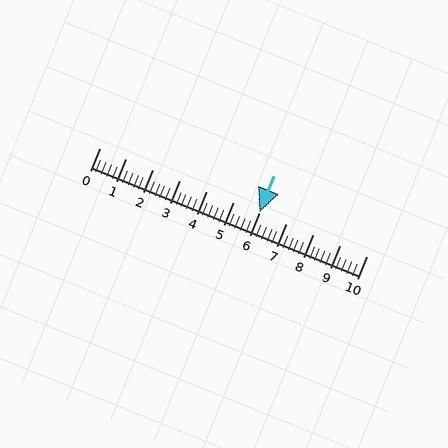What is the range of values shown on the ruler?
The ruler shows values from 0 to 10.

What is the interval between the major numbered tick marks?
The major tick marks are spaced 1 units apart.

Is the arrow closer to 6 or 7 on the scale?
The arrow is closer to 6.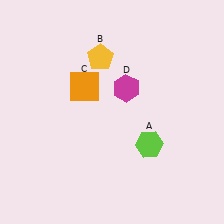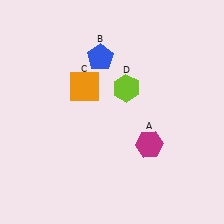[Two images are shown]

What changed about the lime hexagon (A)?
In Image 1, A is lime. In Image 2, it changed to magenta.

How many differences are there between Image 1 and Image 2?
There are 3 differences between the two images.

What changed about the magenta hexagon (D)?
In Image 1, D is magenta. In Image 2, it changed to lime.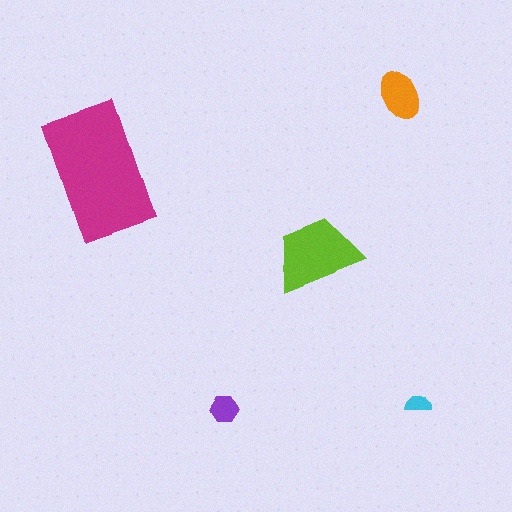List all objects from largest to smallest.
The magenta rectangle, the lime trapezoid, the orange ellipse, the purple hexagon, the cyan semicircle.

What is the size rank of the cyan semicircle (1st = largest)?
5th.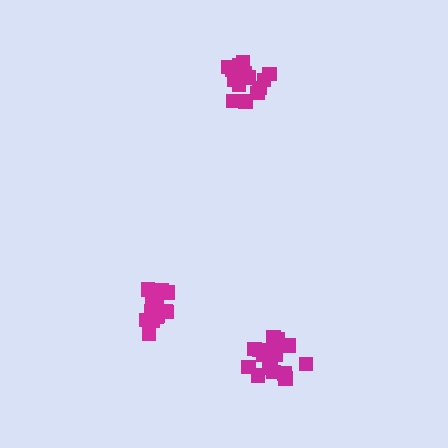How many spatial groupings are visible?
There are 3 spatial groupings.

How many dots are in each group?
Group 1: 15 dots, Group 2: 18 dots, Group 3: 17 dots (50 total).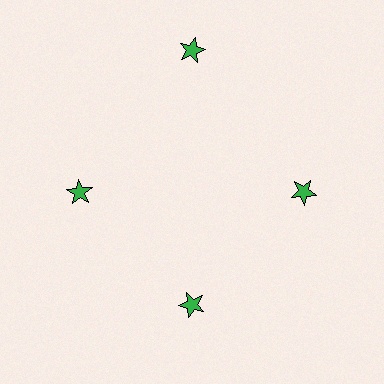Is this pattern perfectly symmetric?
No. The 4 green stars are arranged in a ring, but one element near the 12 o'clock position is pushed outward from the center, breaking the 4-fold rotational symmetry.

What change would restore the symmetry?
The symmetry would be restored by moving it inward, back onto the ring so that all 4 stars sit at equal angles and equal distance from the center.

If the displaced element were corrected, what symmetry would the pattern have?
It would have 4-fold rotational symmetry — the pattern would map onto itself every 90 degrees.